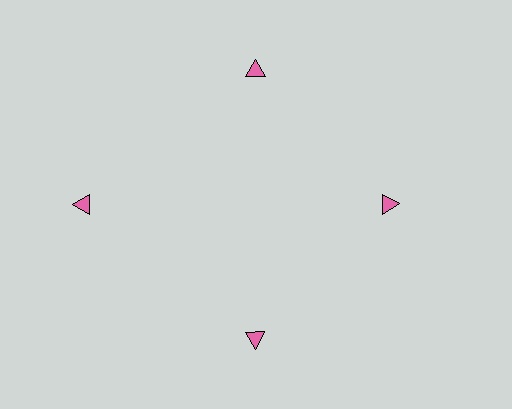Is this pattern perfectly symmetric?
No. The 4 pink triangles are arranged in a ring, but one element near the 9 o'clock position is pushed outward from the center, breaking the 4-fold rotational symmetry.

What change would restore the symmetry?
The symmetry would be restored by moving it inward, back onto the ring so that all 4 triangles sit at equal angles and equal distance from the center.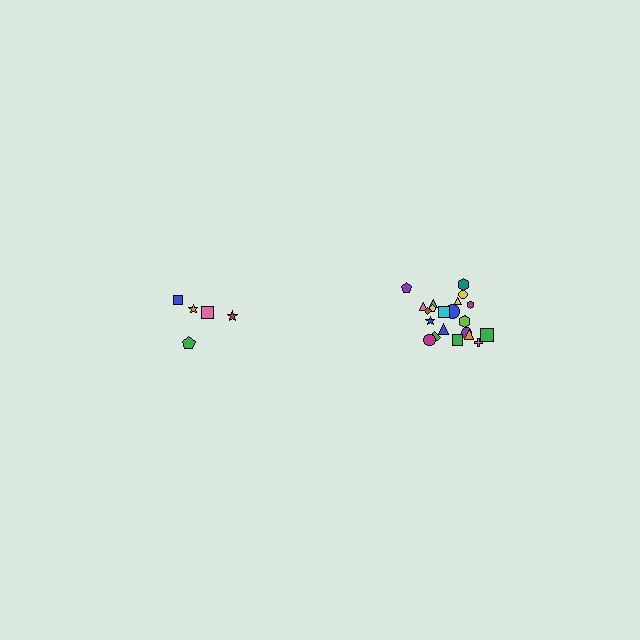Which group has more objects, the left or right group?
The right group.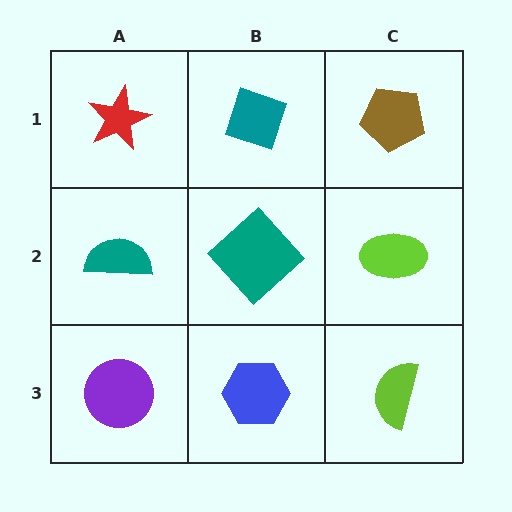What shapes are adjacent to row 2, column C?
A brown pentagon (row 1, column C), a lime semicircle (row 3, column C), a teal diamond (row 2, column B).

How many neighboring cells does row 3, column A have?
2.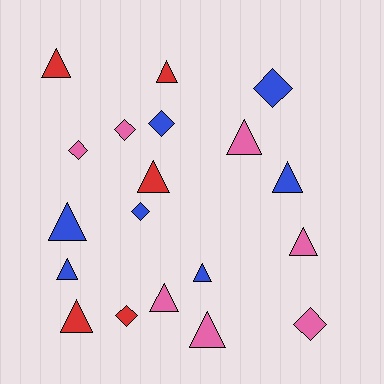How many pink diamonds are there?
There are 3 pink diamonds.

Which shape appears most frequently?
Triangle, with 12 objects.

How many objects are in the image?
There are 19 objects.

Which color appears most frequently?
Pink, with 7 objects.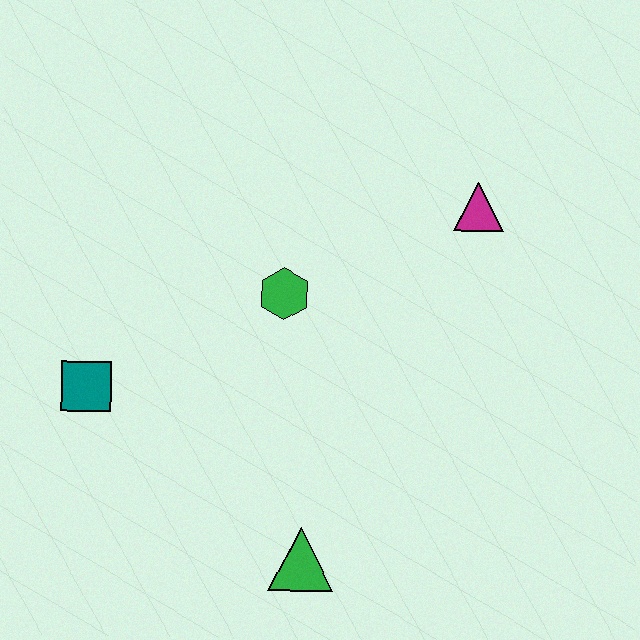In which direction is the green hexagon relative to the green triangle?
The green hexagon is above the green triangle.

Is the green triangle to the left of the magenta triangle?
Yes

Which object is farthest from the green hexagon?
The green triangle is farthest from the green hexagon.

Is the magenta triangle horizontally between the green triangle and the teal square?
No